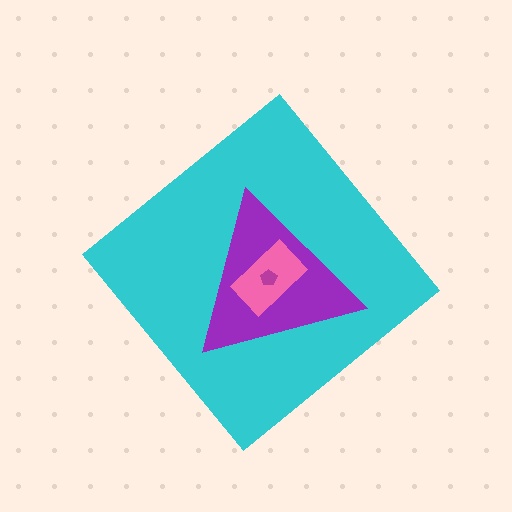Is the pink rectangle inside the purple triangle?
Yes.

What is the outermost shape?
The cyan diamond.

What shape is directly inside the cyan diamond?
The purple triangle.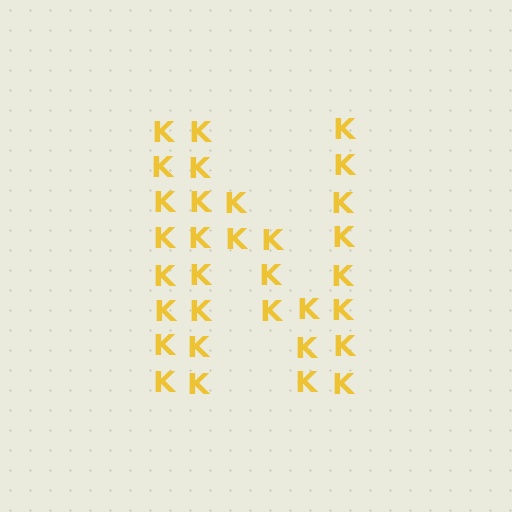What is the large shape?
The large shape is the letter N.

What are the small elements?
The small elements are letter K's.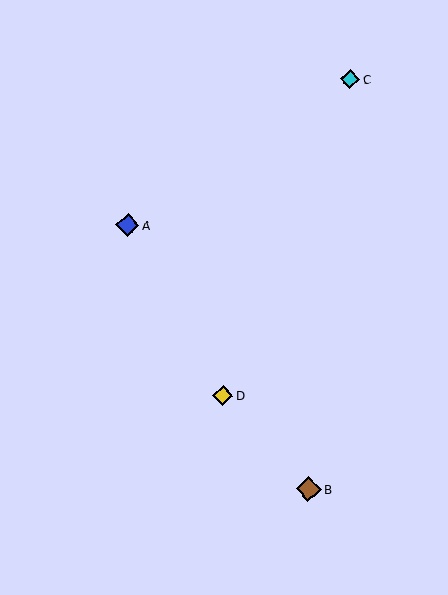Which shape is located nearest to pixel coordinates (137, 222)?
The blue diamond (labeled A) at (128, 225) is nearest to that location.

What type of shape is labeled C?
Shape C is a cyan diamond.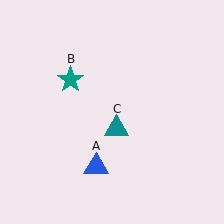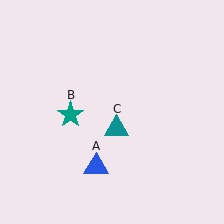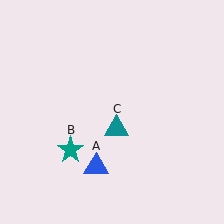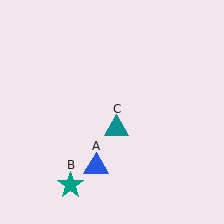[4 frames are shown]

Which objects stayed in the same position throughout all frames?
Blue triangle (object A) and teal triangle (object C) remained stationary.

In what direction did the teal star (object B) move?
The teal star (object B) moved down.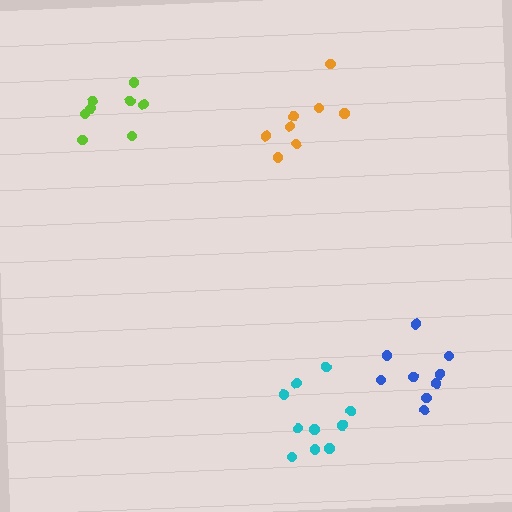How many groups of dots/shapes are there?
There are 4 groups.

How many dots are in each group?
Group 1: 8 dots, Group 2: 10 dots, Group 3: 8 dots, Group 4: 9 dots (35 total).